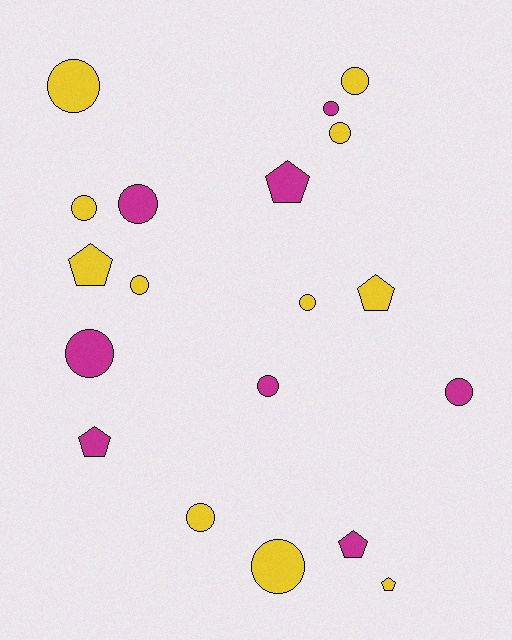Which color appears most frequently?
Yellow, with 11 objects.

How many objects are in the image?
There are 19 objects.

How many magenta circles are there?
There are 5 magenta circles.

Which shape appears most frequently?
Circle, with 13 objects.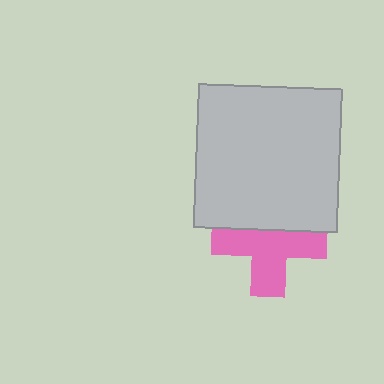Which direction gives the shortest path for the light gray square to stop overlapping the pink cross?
Moving up gives the shortest separation.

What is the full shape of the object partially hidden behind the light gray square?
The partially hidden object is a pink cross.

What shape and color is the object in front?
The object in front is a light gray square.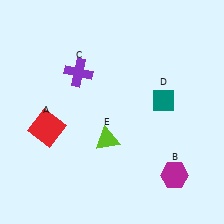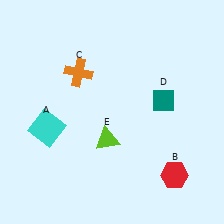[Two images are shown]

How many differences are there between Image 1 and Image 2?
There are 3 differences between the two images.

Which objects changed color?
A changed from red to cyan. B changed from magenta to red. C changed from purple to orange.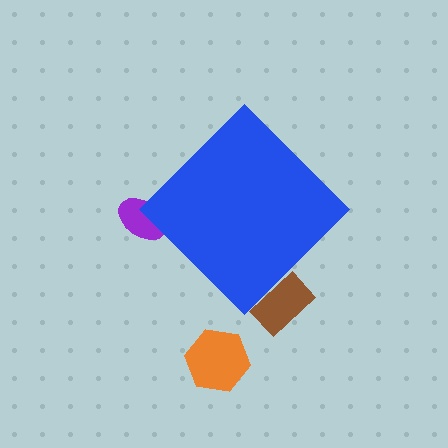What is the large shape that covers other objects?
A blue diamond.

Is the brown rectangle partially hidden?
Yes, the brown rectangle is partially hidden behind the blue diamond.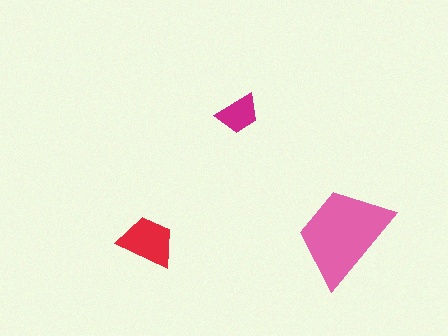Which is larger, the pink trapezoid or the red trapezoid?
The pink one.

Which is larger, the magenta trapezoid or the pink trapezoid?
The pink one.